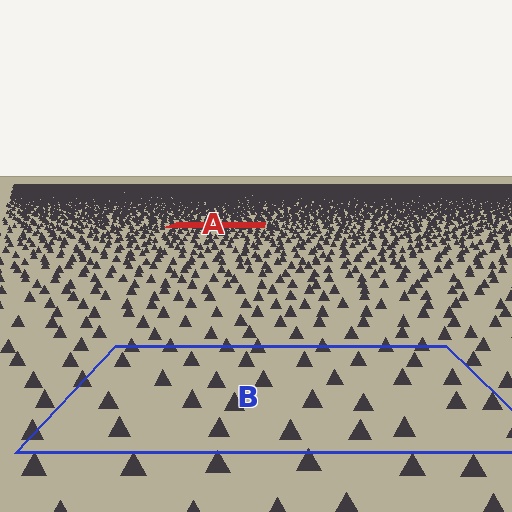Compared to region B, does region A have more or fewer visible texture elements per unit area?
Region A has more texture elements per unit area — they are packed more densely because it is farther away.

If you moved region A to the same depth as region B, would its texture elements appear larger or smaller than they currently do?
They would appear larger. At a closer depth, the same texture elements are projected at a bigger on-screen size.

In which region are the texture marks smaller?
The texture marks are smaller in region A, because it is farther away.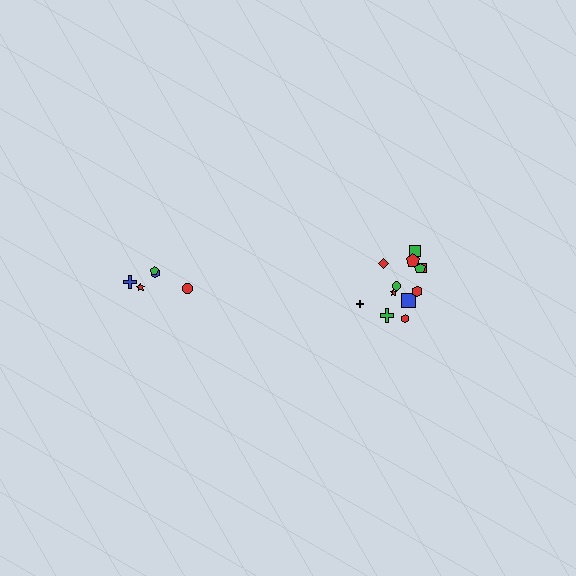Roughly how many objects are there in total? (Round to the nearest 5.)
Roughly 15 objects in total.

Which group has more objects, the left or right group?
The right group.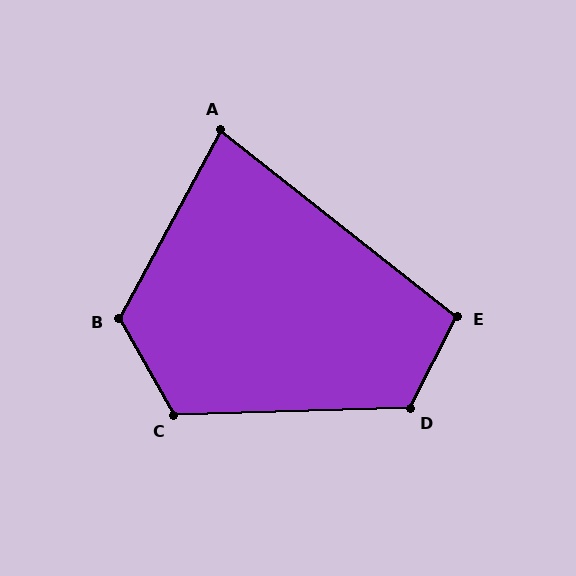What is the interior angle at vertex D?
Approximately 119 degrees (obtuse).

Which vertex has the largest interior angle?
B, at approximately 122 degrees.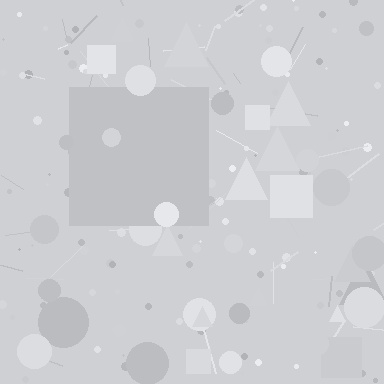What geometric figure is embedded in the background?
A square is embedded in the background.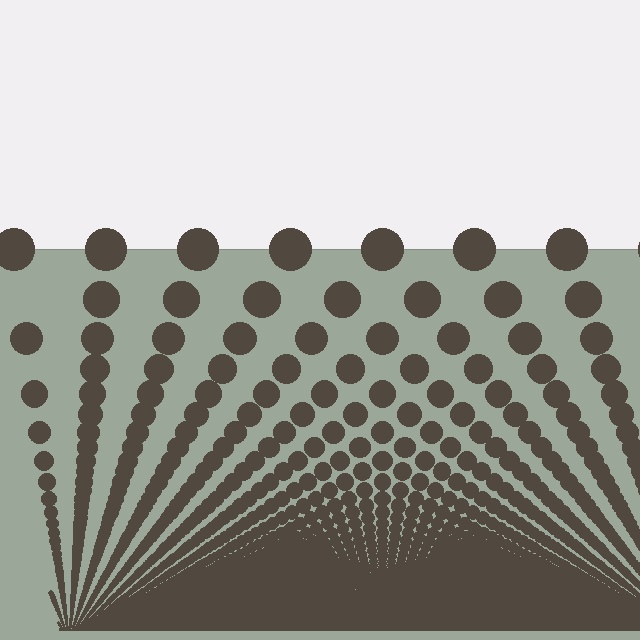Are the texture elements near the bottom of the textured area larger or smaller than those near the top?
Smaller. The gradient is inverted — elements near the bottom are smaller and denser.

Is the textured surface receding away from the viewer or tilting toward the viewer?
The surface appears to tilt toward the viewer. Texture elements get larger and sparser toward the top.